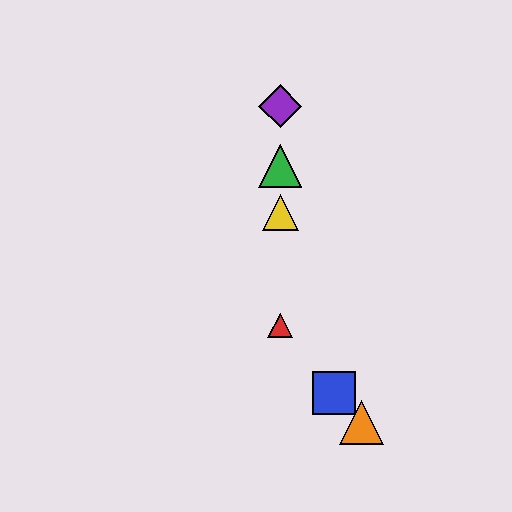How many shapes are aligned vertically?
4 shapes (the red triangle, the green triangle, the yellow triangle, the purple diamond) are aligned vertically.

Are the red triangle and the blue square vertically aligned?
No, the red triangle is at x≈280 and the blue square is at x≈334.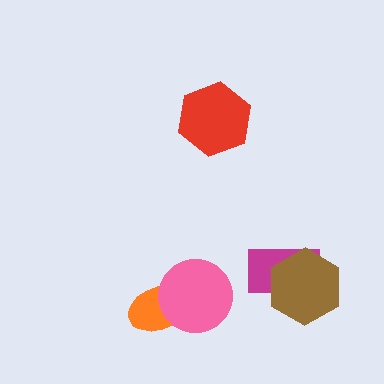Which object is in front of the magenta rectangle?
The brown hexagon is in front of the magenta rectangle.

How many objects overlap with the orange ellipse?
1 object overlaps with the orange ellipse.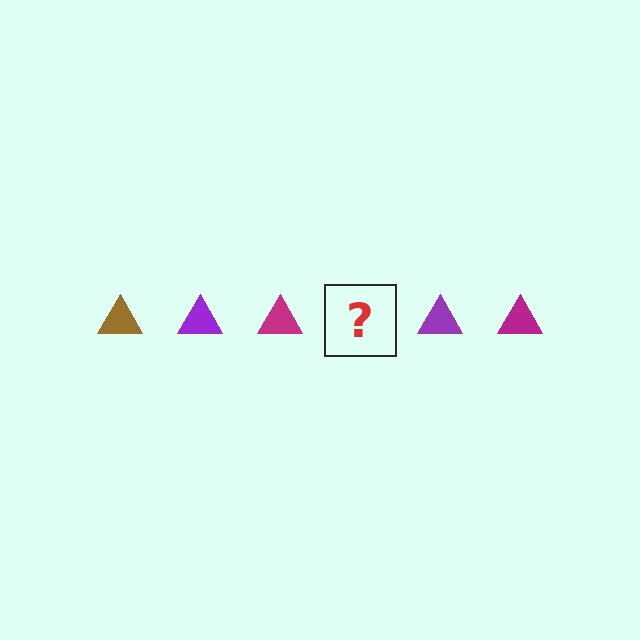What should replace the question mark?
The question mark should be replaced with a brown triangle.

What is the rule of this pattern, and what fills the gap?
The rule is that the pattern cycles through brown, purple, magenta triangles. The gap should be filled with a brown triangle.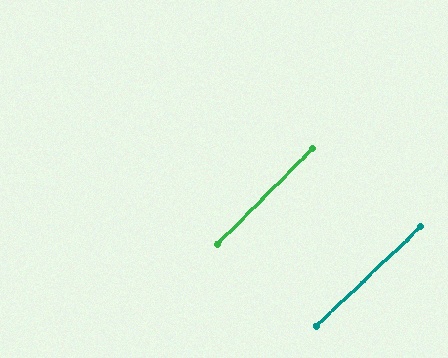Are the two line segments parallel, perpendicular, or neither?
Parallel — their directions differ by only 1.8°.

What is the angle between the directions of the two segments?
Approximately 2 degrees.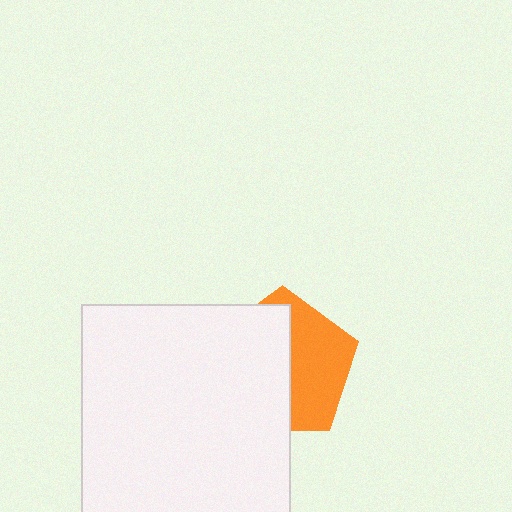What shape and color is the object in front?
The object in front is a white square.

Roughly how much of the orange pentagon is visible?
A small part of it is visible (roughly 44%).